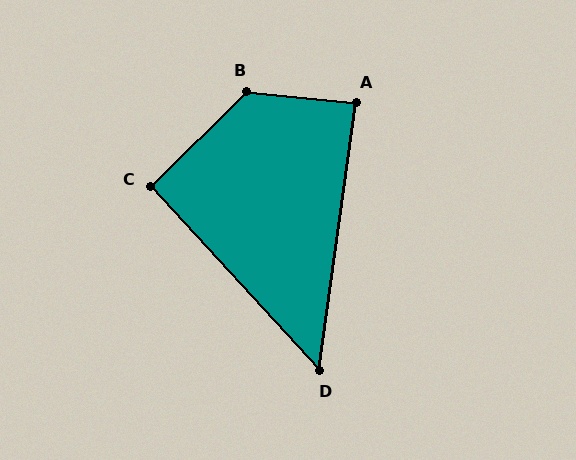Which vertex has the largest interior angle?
B, at approximately 130 degrees.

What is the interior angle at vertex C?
Approximately 92 degrees (approximately right).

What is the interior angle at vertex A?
Approximately 88 degrees (approximately right).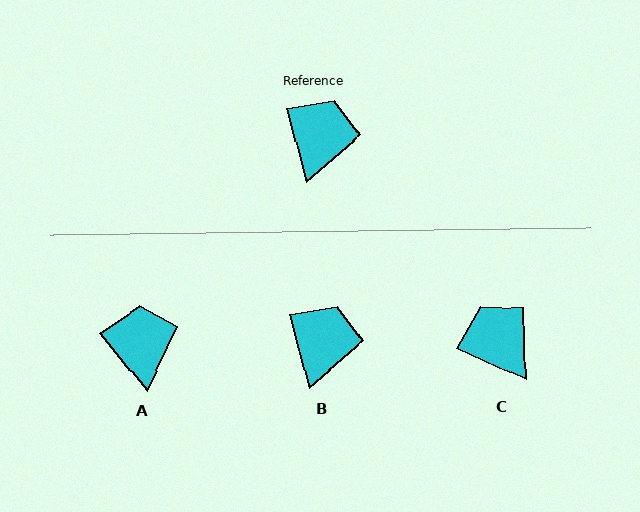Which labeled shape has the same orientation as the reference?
B.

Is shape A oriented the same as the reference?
No, it is off by about 24 degrees.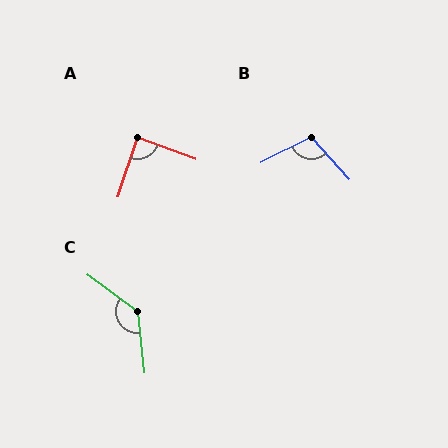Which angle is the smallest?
A, at approximately 89 degrees.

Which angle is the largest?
C, at approximately 132 degrees.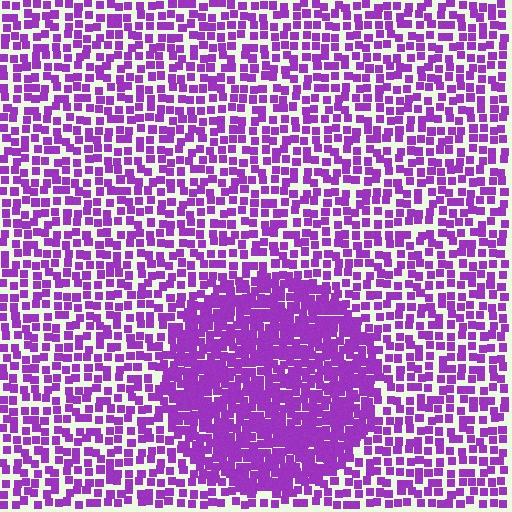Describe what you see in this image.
The image contains small purple elements arranged at two different densities. A circle-shaped region is visible where the elements are more densely packed than the surrounding area.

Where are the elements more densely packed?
The elements are more densely packed inside the circle boundary.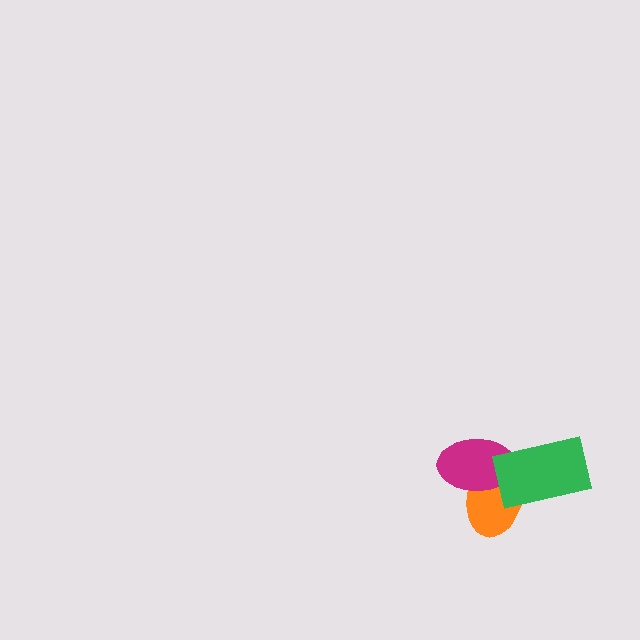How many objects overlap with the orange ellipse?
2 objects overlap with the orange ellipse.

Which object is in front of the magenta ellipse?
The green rectangle is in front of the magenta ellipse.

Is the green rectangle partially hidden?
No, no other shape covers it.